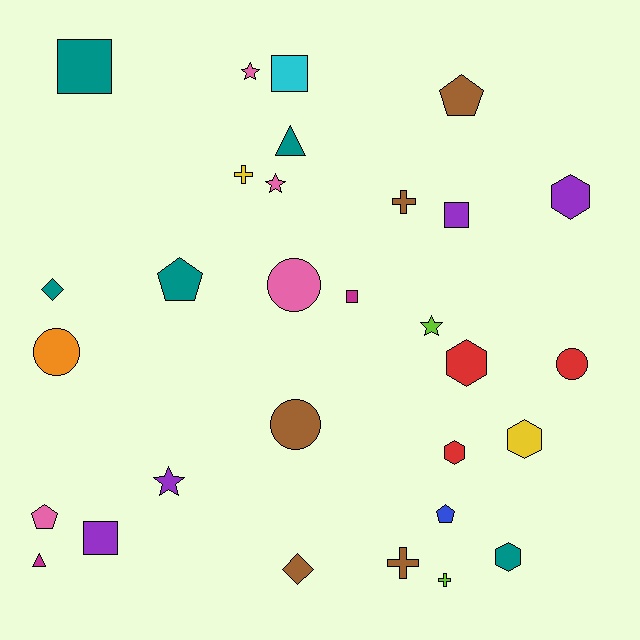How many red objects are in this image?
There are 3 red objects.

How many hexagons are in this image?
There are 5 hexagons.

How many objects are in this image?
There are 30 objects.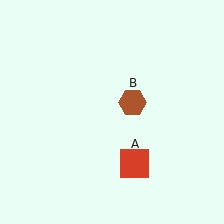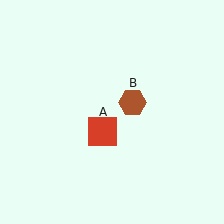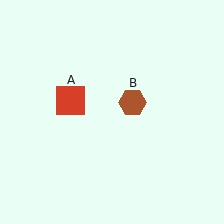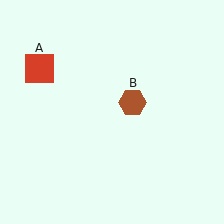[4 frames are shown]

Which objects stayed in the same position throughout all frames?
Brown hexagon (object B) remained stationary.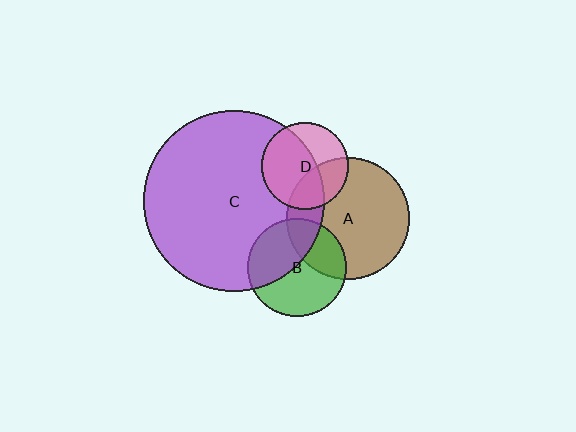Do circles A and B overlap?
Yes.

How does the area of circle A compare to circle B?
Approximately 1.5 times.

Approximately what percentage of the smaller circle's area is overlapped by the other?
Approximately 30%.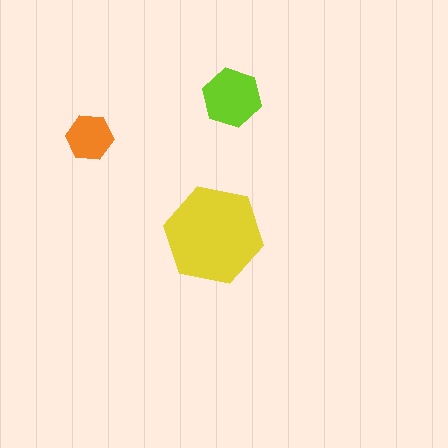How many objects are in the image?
There are 3 objects in the image.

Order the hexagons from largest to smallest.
the yellow one, the lime one, the orange one.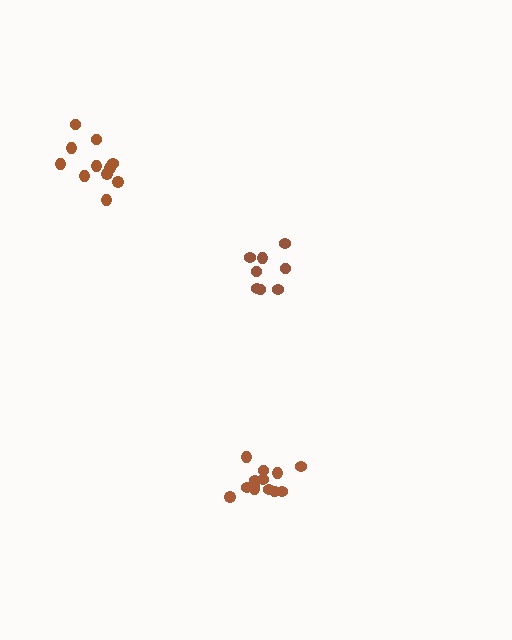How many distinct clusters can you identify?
There are 3 distinct clusters.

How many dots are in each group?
Group 1: 8 dots, Group 2: 11 dots, Group 3: 13 dots (32 total).